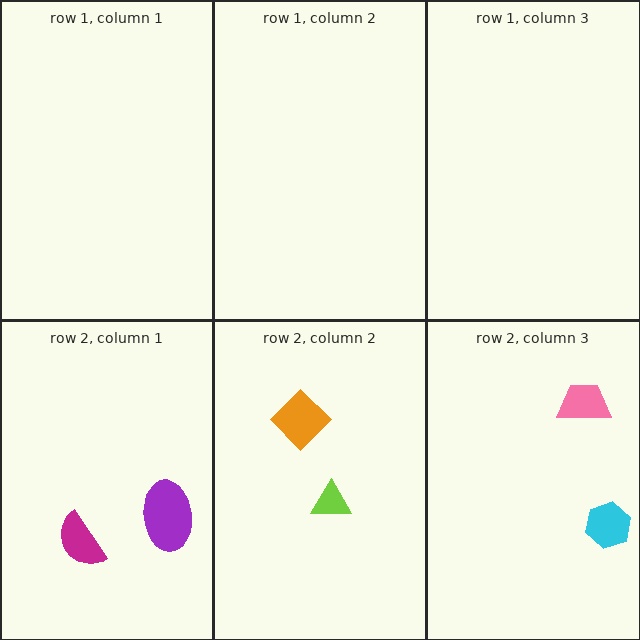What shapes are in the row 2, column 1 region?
The purple ellipse, the magenta semicircle.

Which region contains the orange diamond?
The row 2, column 2 region.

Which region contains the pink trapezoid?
The row 2, column 3 region.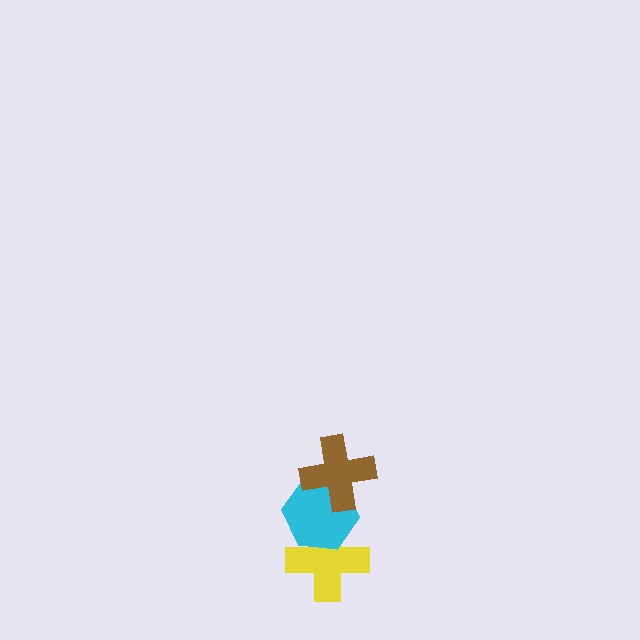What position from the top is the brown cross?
The brown cross is 1st from the top.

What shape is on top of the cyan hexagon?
The brown cross is on top of the cyan hexagon.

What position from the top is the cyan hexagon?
The cyan hexagon is 2nd from the top.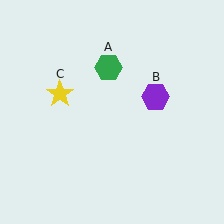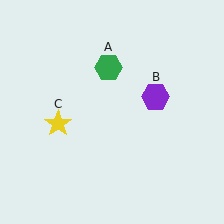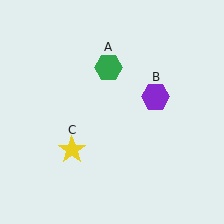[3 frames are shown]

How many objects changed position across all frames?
1 object changed position: yellow star (object C).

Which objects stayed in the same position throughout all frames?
Green hexagon (object A) and purple hexagon (object B) remained stationary.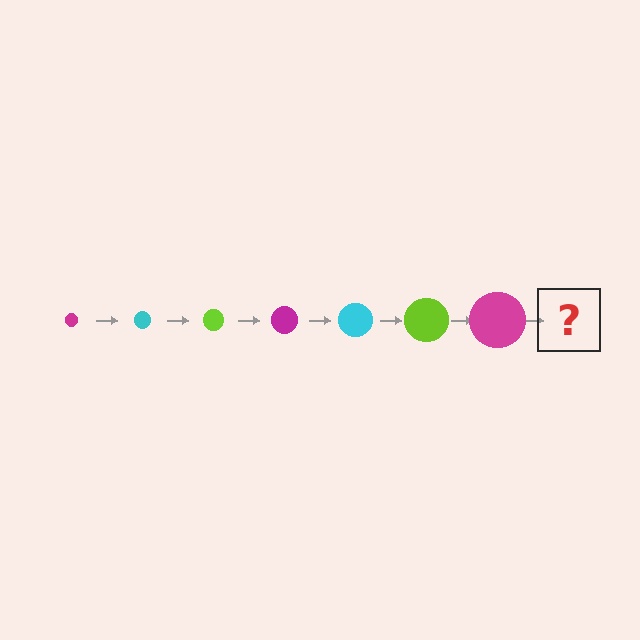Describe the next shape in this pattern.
It should be a cyan circle, larger than the previous one.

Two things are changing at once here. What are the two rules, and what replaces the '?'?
The two rules are that the circle grows larger each step and the color cycles through magenta, cyan, and lime. The '?' should be a cyan circle, larger than the previous one.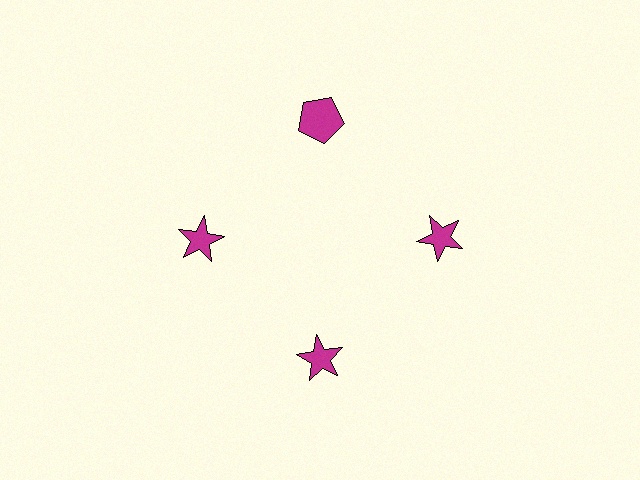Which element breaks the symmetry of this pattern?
The magenta pentagon at roughly the 12 o'clock position breaks the symmetry. All other shapes are magenta stars.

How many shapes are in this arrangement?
There are 4 shapes arranged in a ring pattern.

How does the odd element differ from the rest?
It has a different shape: pentagon instead of star.